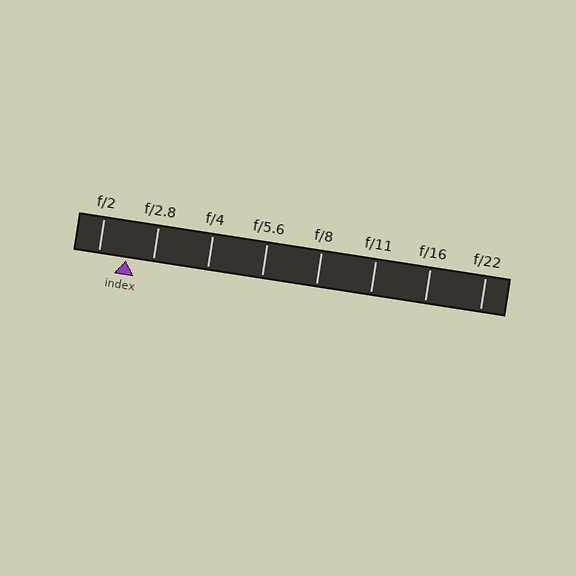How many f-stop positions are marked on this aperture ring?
There are 8 f-stop positions marked.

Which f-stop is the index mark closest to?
The index mark is closest to f/2.8.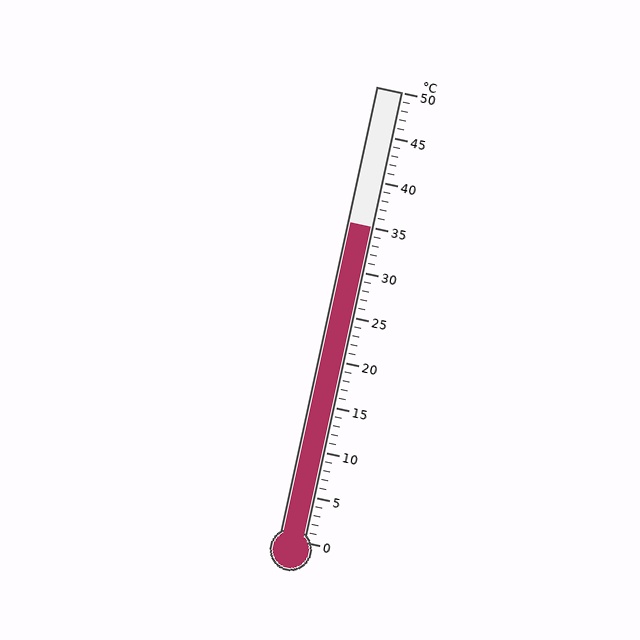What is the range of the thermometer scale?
The thermometer scale ranges from 0°C to 50°C.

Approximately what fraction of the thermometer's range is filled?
The thermometer is filled to approximately 70% of its range.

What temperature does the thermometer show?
The thermometer shows approximately 35°C.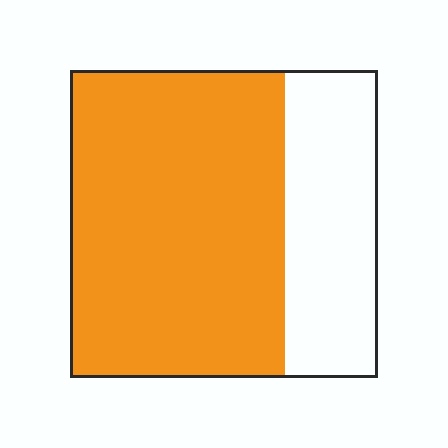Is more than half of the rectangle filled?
Yes.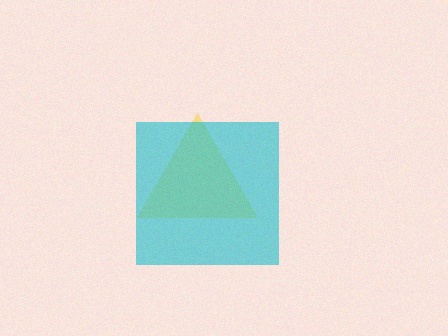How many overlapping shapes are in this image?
There are 2 overlapping shapes in the image.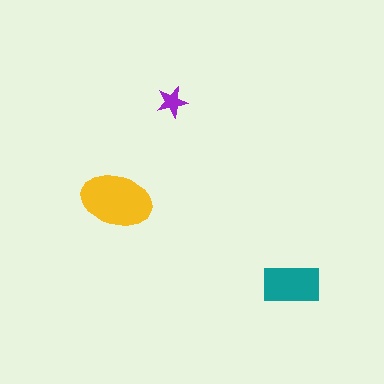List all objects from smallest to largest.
The purple star, the teal rectangle, the yellow ellipse.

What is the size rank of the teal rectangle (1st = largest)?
2nd.